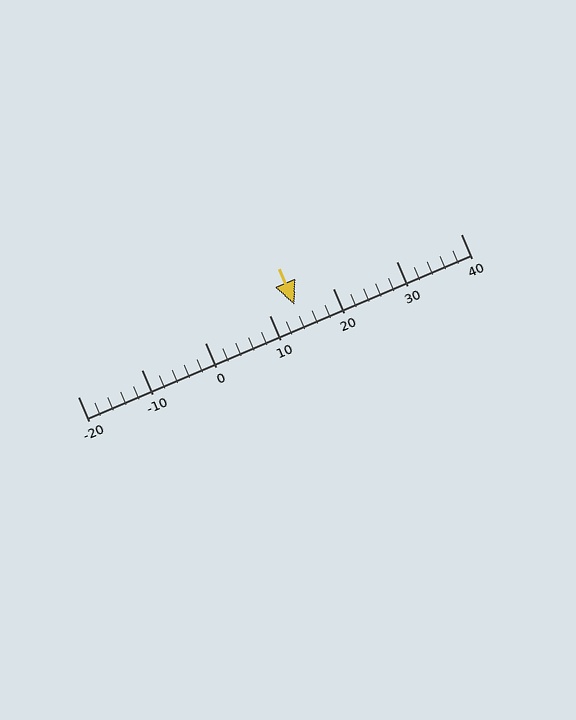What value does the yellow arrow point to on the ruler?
The yellow arrow points to approximately 14.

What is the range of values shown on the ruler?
The ruler shows values from -20 to 40.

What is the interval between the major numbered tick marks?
The major tick marks are spaced 10 units apart.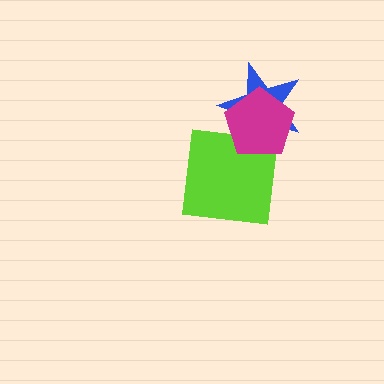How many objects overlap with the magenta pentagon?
2 objects overlap with the magenta pentagon.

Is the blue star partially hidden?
Yes, it is partially covered by another shape.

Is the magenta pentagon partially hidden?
No, no other shape covers it.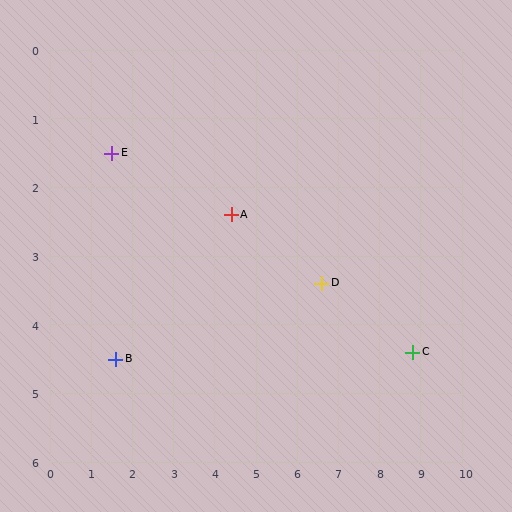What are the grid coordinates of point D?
Point D is at approximately (6.6, 3.4).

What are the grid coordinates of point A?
Point A is at approximately (4.4, 2.4).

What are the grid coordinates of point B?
Point B is at approximately (1.6, 4.5).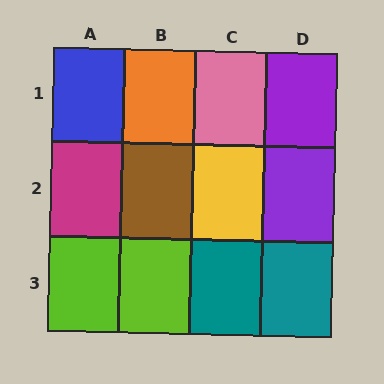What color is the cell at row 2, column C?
Yellow.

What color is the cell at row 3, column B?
Lime.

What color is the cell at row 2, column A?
Magenta.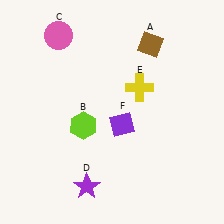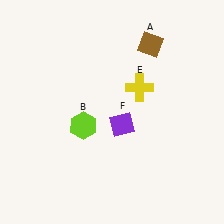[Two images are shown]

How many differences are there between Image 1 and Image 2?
There are 2 differences between the two images.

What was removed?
The pink circle (C), the purple star (D) were removed in Image 2.